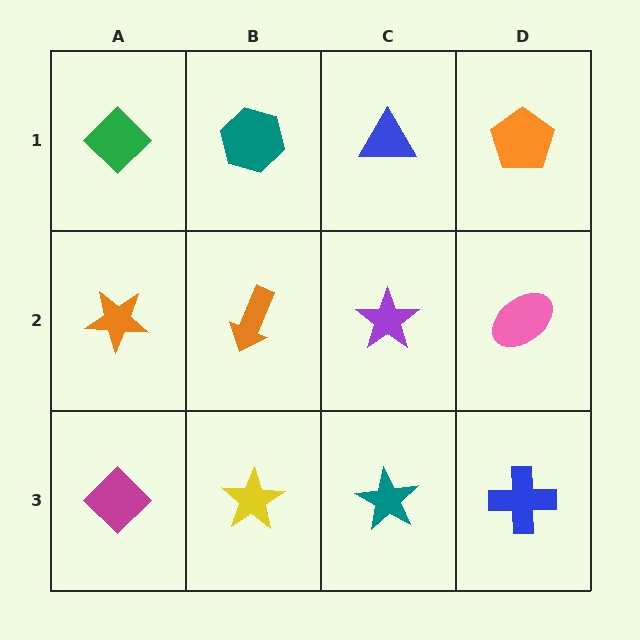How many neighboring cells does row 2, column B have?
4.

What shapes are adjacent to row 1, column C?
A purple star (row 2, column C), a teal hexagon (row 1, column B), an orange pentagon (row 1, column D).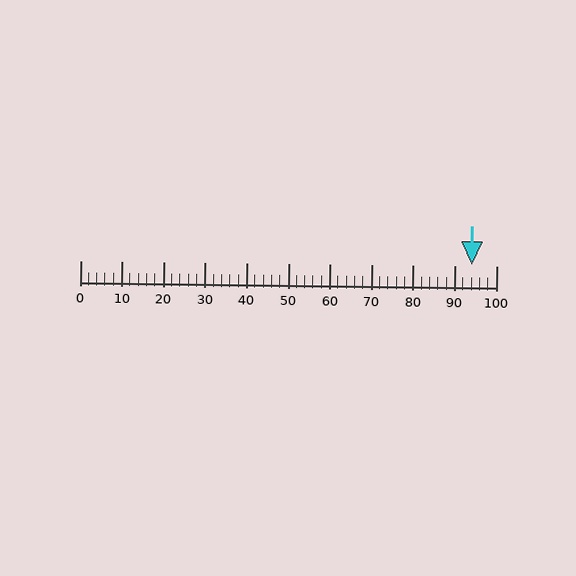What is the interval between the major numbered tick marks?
The major tick marks are spaced 10 units apart.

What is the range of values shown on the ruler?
The ruler shows values from 0 to 100.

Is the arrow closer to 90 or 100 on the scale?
The arrow is closer to 90.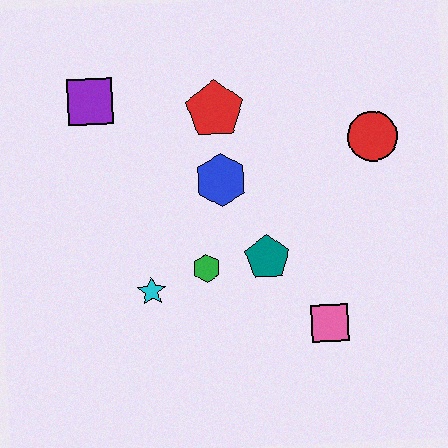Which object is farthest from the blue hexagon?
The pink square is farthest from the blue hexagon.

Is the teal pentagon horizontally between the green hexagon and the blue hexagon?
No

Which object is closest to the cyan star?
The green hexagon is closest to the cyan star.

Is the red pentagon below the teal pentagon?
No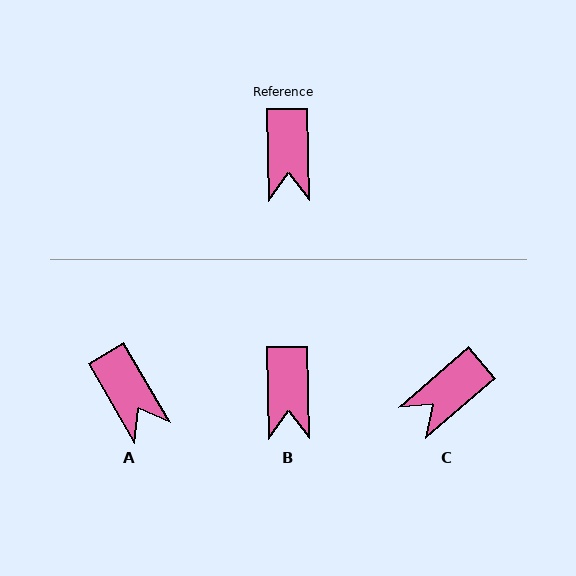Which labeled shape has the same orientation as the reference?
B.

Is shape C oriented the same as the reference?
No, it is off by about 50 degrees.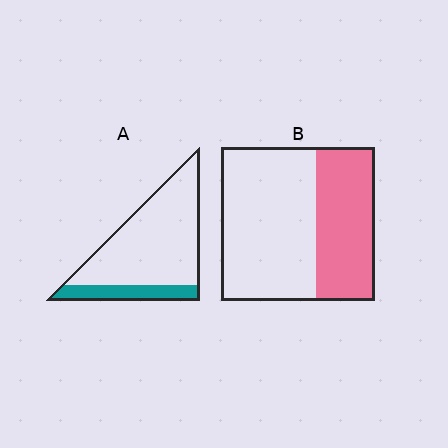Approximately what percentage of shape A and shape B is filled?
A is approximately 20% and B is approximately 40%.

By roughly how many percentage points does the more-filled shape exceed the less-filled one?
By roughly 20 percentage points (B over A).